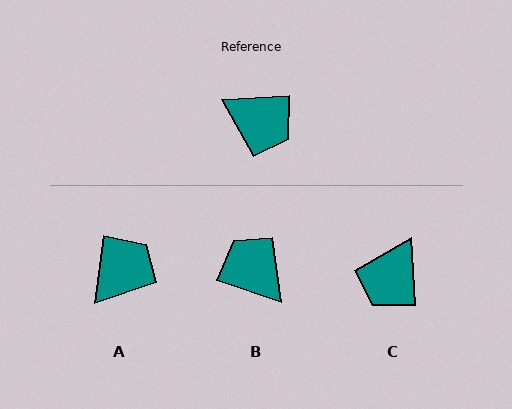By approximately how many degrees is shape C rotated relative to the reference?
Approximately 89 degrees clockwise.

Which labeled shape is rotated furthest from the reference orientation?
B, about 158 degrees away.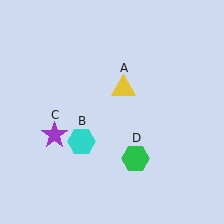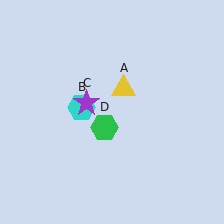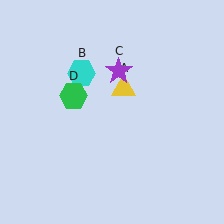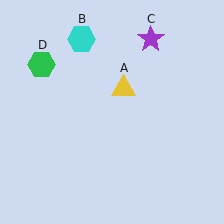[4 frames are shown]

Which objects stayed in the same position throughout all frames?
Yellow triangle (object A) remained stationary.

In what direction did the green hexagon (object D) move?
The green hexagon (object D) moved up and to the left.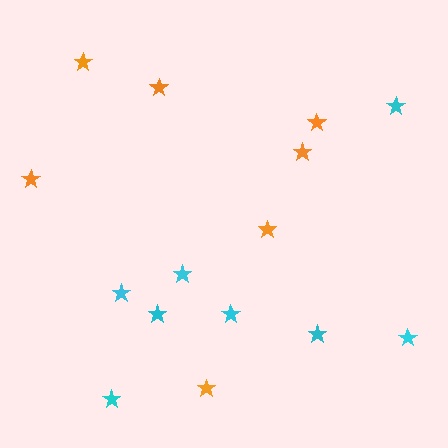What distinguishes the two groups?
There are 2 groups: one group of cyan stars (8) and one group of orange stars (7).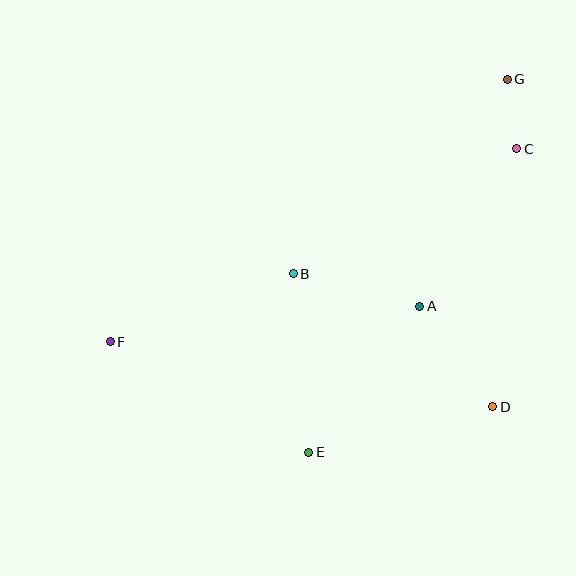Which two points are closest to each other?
Points C and G are closest to each other.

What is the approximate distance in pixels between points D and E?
The distance between D and E is approximately 190 pixels.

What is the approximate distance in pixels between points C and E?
The distance between C and E is approximately 368 pixels.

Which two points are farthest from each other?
Points F and G are farthest from each other.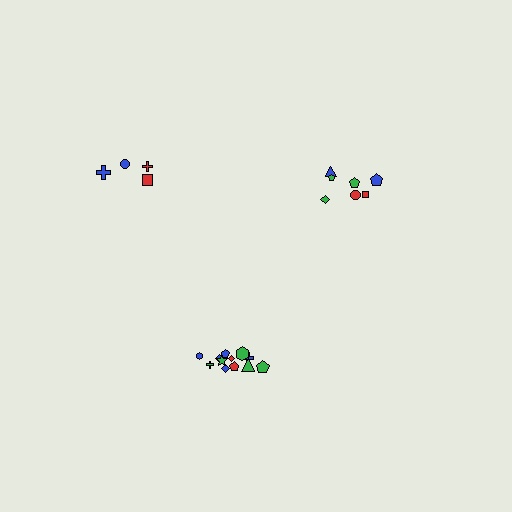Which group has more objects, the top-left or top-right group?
The top-right group.